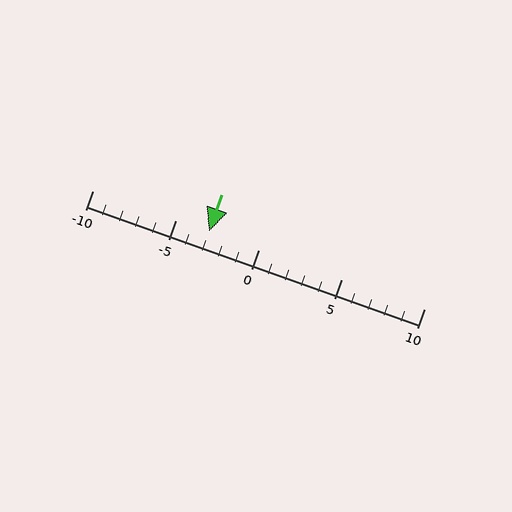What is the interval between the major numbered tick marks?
The major tick marks are spaced 5 units apart.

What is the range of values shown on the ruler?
The ruler shows values from -10 to 10.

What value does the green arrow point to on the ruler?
The green arrow points to approximately -3.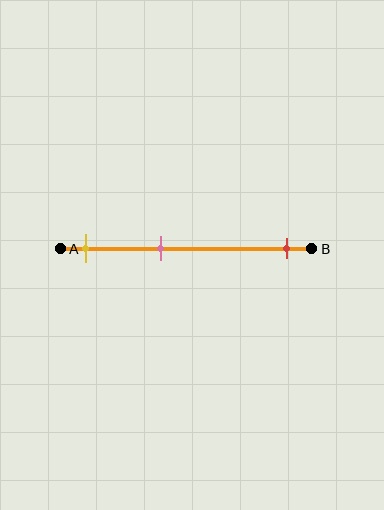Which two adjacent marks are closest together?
The yellow and pink marks are the closest adjacent pair.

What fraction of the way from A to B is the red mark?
The red mark is approximately 90% (0.9) of the way from A to B.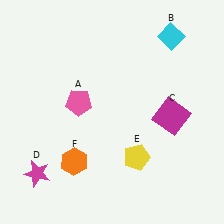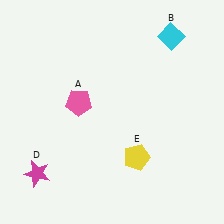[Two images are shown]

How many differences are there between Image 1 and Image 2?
There are 2 differences between the two images.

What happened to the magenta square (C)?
The magenta square (C) was removed in Image 2. It was in the bottom-right area of Image 1.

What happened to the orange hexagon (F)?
The orange hexagon (F) was removed in Image 2. It was in the bottom-left area of Image 1.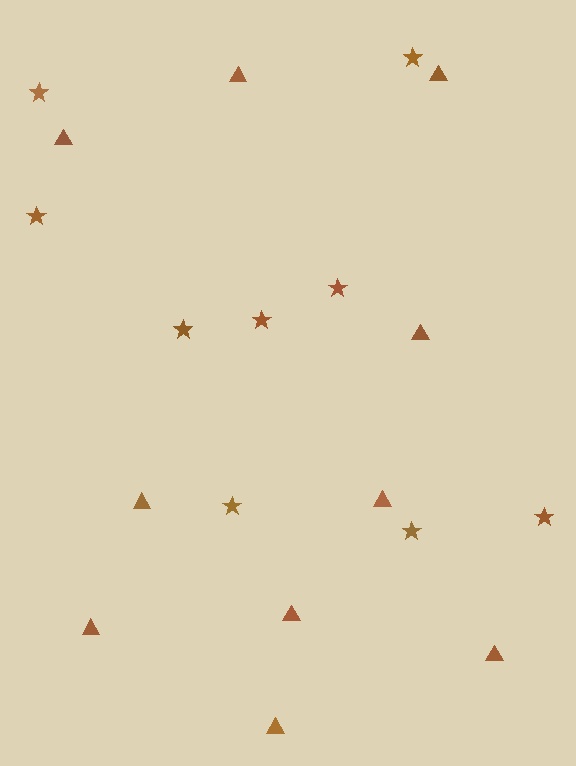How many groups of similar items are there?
There are 2 groups: one group of triangles (10) and one group of stars (9).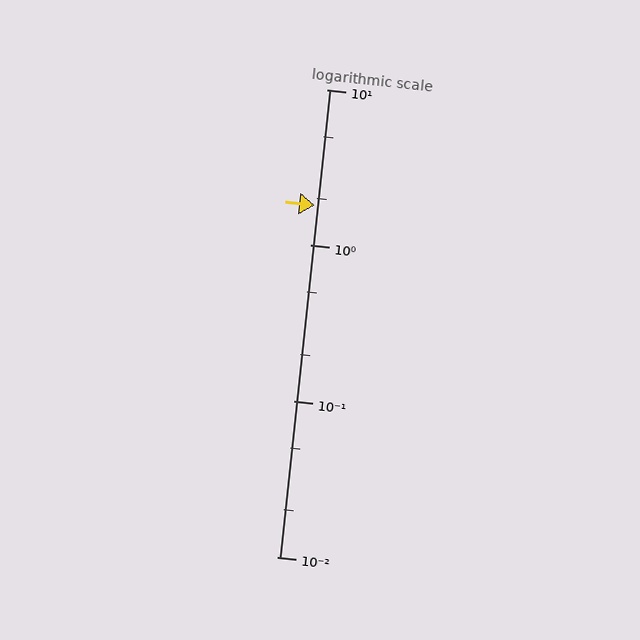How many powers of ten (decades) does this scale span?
The scale spans 3 decades, from 0.01 to 10.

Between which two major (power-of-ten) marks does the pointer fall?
The pointer is between 1 and 10.